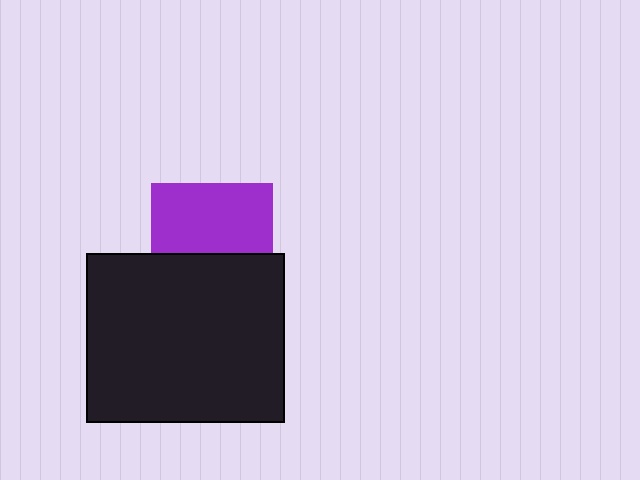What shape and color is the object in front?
The object in front is a black rectangle.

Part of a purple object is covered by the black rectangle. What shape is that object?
It is a square.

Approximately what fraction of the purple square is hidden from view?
Roughly 42% of the purple square is hidden behind the black rectangle.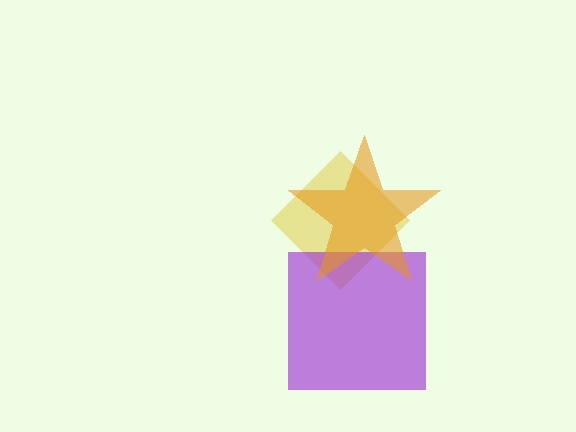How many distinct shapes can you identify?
There are 3 distinct shapes: a yellow diamond, a purple square, an orange star.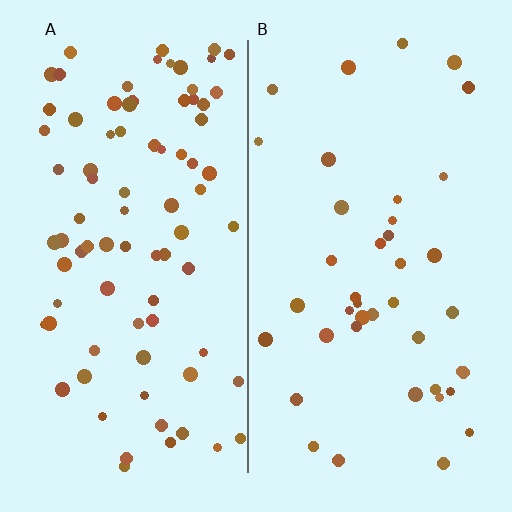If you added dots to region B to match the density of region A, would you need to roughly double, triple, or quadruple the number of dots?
Approximately double.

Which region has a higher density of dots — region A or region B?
A (the left).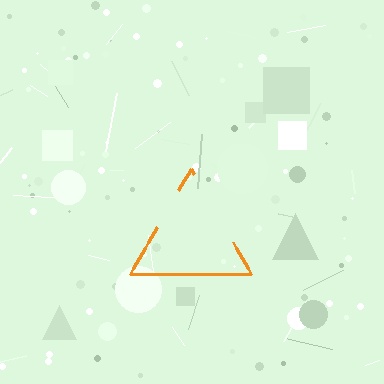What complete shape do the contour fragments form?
The contour fragments form a triangle.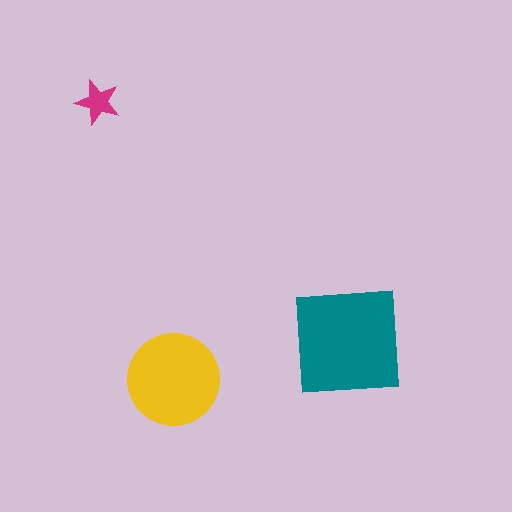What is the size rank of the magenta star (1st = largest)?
3rd.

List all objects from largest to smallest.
The teal square, the yellow circle, the magenta star.